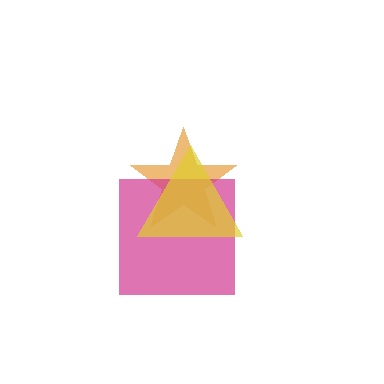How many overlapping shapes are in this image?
There are 3 overlapping shapes in the image.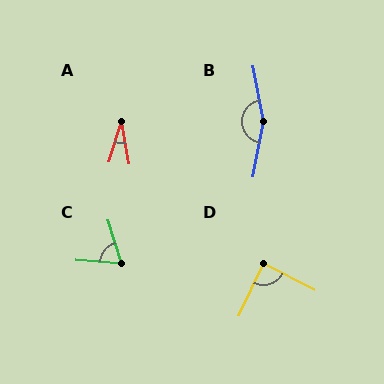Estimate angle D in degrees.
Approximately 88 degrees.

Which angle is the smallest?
A, at approximately 28 degrees.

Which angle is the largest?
B, at approximately 159 degrees.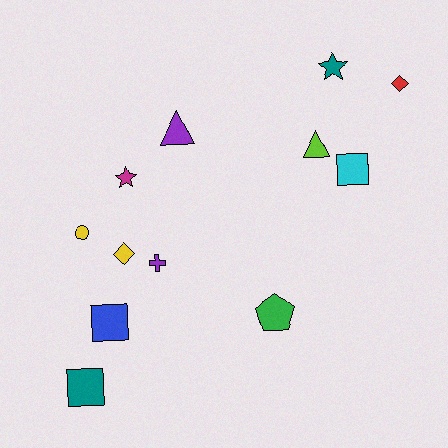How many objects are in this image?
There are 12 objects.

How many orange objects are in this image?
There are no orange objects.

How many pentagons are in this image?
There is 1 pentagon.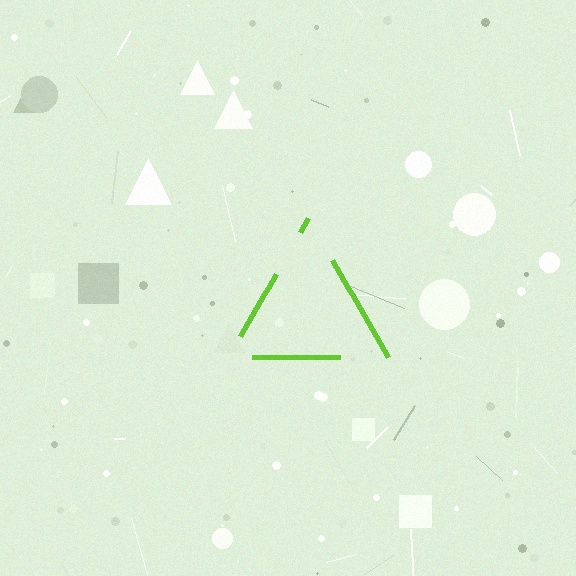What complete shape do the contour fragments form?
The contour fragments form a triangle.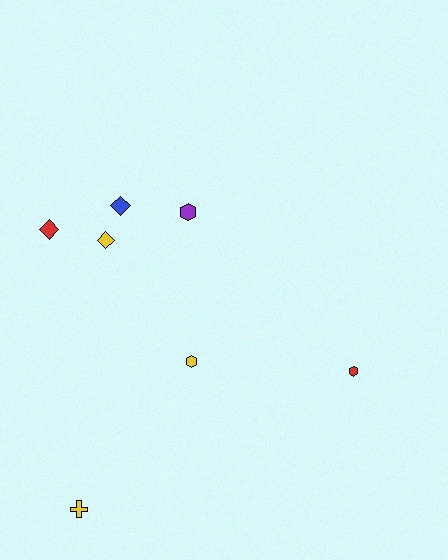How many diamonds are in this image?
There are 3 diamonds.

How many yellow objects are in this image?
There are 3 yellow objects.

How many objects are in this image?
There are 7 objects.